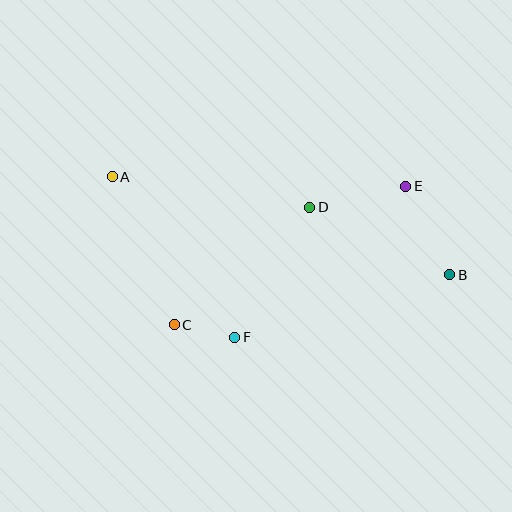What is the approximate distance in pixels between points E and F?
The distance between E and F is approximately 228 pixels.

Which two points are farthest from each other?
Points A and B are farthest from each other.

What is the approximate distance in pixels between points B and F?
The distance between B and F is approximately 224 pixels.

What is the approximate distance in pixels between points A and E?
The distance between A and E is approximately 294 pixels.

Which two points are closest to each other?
Points C and F are closest to each other.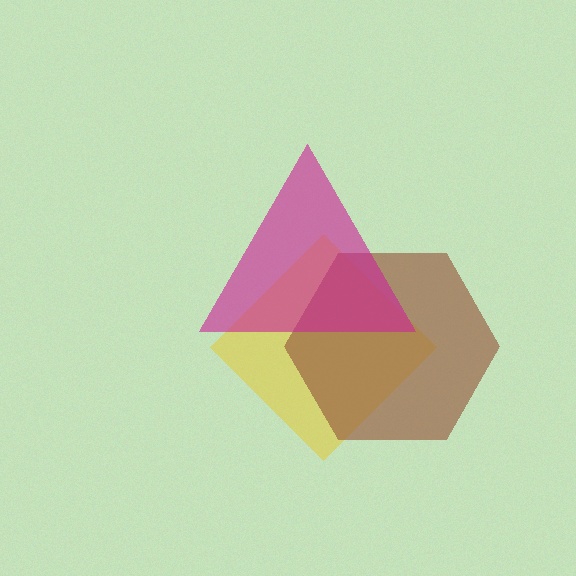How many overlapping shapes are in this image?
There are 3 overlapping shapes in the image.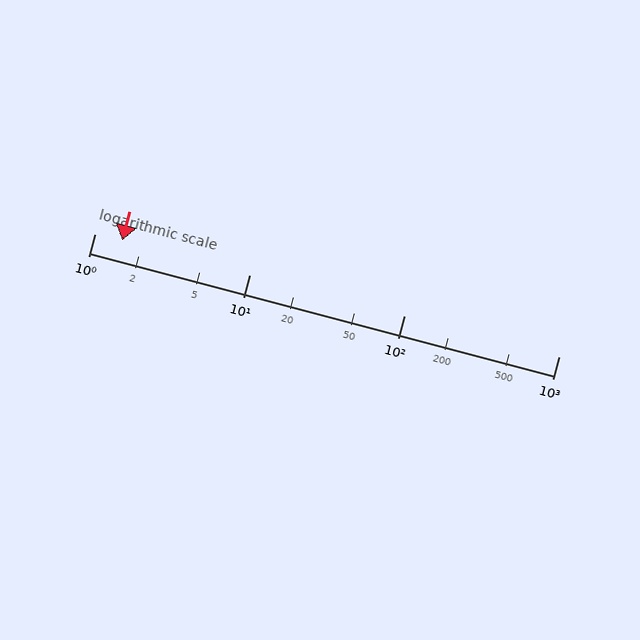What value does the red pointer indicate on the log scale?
The pointer indicates approximately 1.5.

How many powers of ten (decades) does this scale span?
The scale spans 3 decades, from 1 to 1000.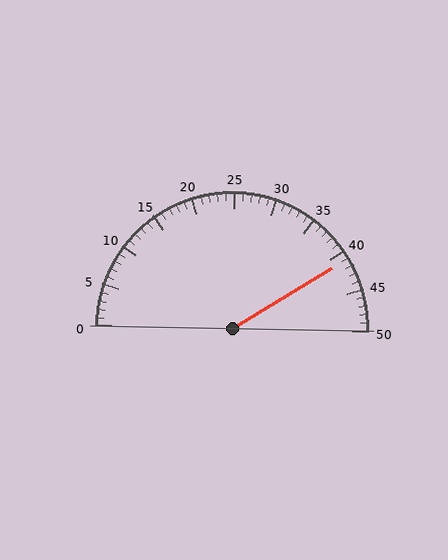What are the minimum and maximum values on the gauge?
The gauge ranges from 0 to 50.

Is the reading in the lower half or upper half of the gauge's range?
The reading is in the upper half of the range (0 to 50).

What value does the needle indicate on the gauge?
The needle indicates approximately 41.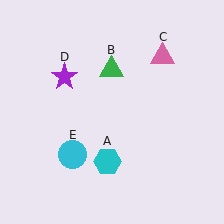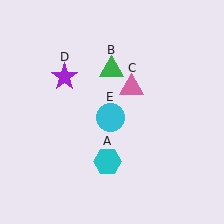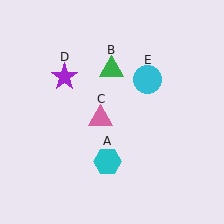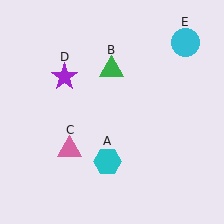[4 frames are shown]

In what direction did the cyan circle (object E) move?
The cyan circle (object E) moved up and to the right.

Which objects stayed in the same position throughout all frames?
Cyan hexagon (object A) and green triangle (object B) and purple star (object D) remained stationary.